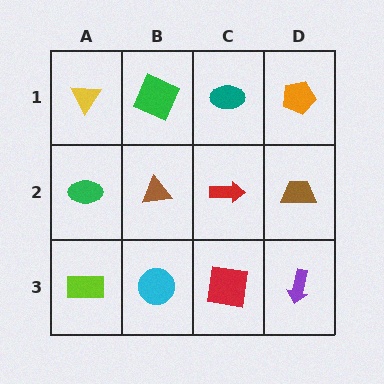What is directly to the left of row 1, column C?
A green square.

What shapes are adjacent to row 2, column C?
A teal ellipse (row 1, column C), a red square (row 3, column C), a brown triangle (row 2, column B), a brown trapezoid (row 2, column D).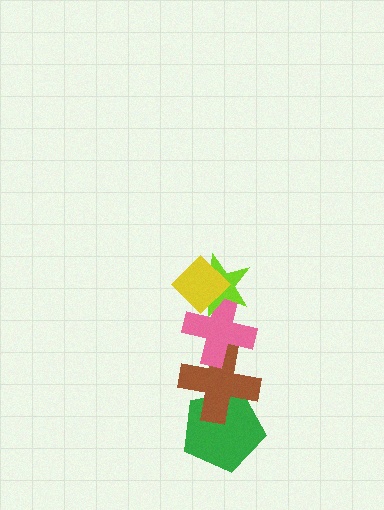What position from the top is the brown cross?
The brown cross is 4th from the top.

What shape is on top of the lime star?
The yellow diamond is on top of the lime star.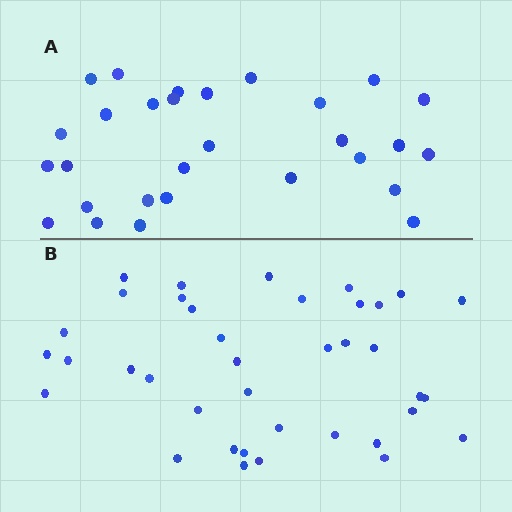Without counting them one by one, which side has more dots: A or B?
Region B (the bottom region) has more dots.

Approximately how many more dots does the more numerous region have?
Region B has roughly 8 or so more dots than region A.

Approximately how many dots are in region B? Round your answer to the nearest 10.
About 40 dots. (The exact count is 38, which rounds to 40.)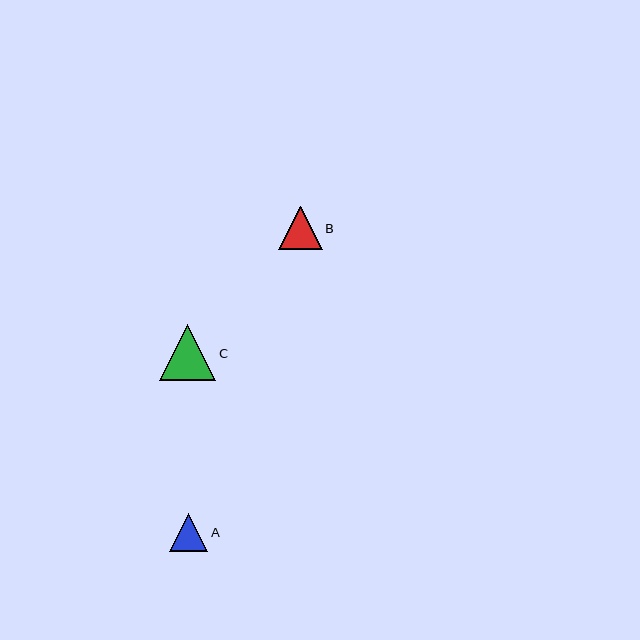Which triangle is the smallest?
Triangle A is the smallest with a size of approximately 38 pixels.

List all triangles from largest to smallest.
From largest to smallest: C, B, A.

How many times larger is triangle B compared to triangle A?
Triangle B is approximately 1.1 times the size of triangle A.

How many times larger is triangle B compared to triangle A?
Triangle B is approximately 1.1 times the size of triangle A.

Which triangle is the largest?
Triangle C is the largest with a size of approximately 56 pixels.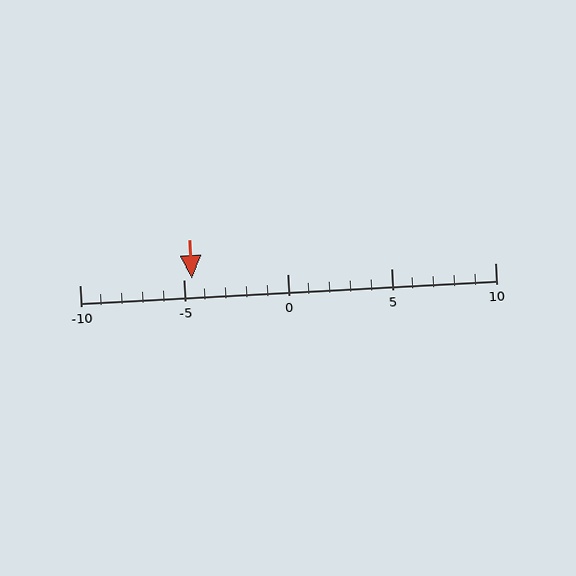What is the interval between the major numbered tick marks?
The major tick marks are spaced 5 units apart.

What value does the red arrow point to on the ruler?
The red arrow points to approximately -5.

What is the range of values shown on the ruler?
The ruler shows values from -10 to 10.